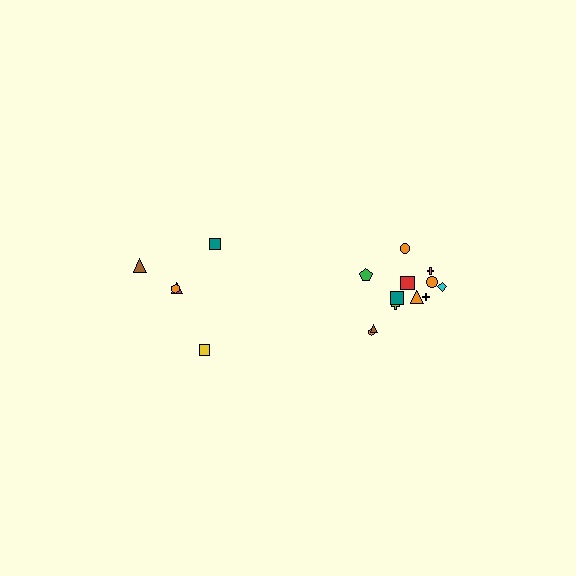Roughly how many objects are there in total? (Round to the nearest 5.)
Roughly 15 objects in total.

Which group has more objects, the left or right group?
The right group.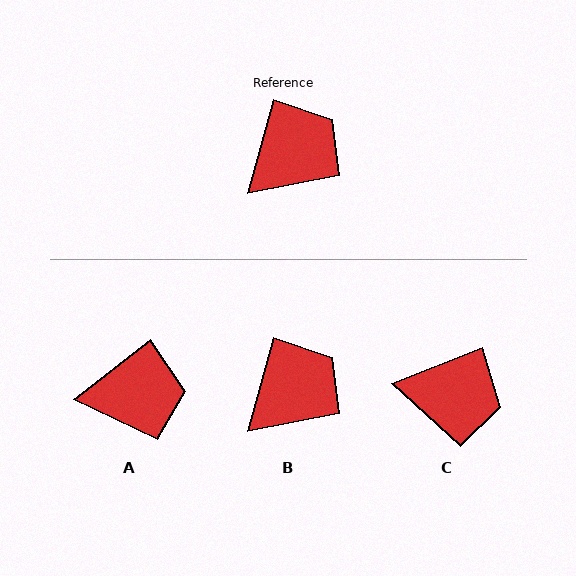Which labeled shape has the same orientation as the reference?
B.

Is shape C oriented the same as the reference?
No, it is off by about 53 degrees.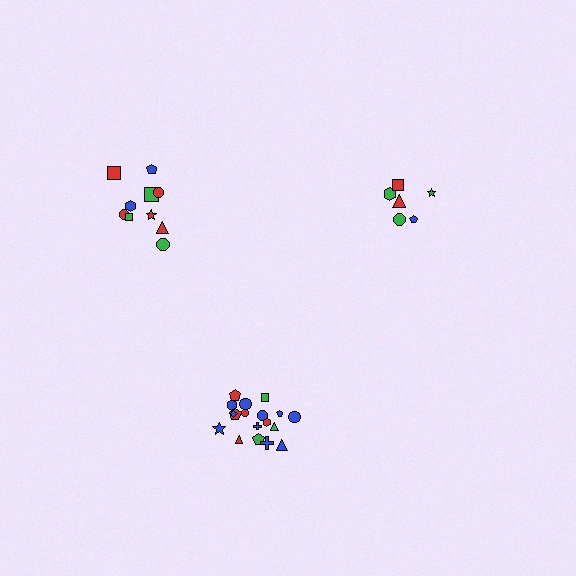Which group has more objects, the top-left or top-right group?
The top-left group.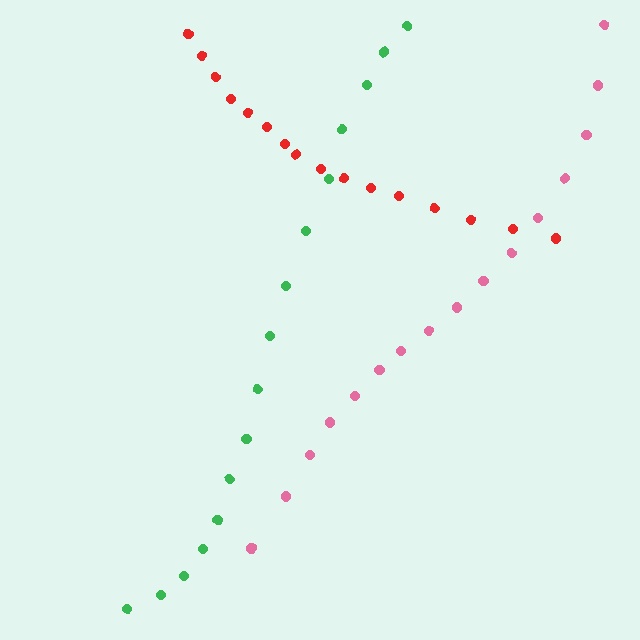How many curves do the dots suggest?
There are 3 distinct paths.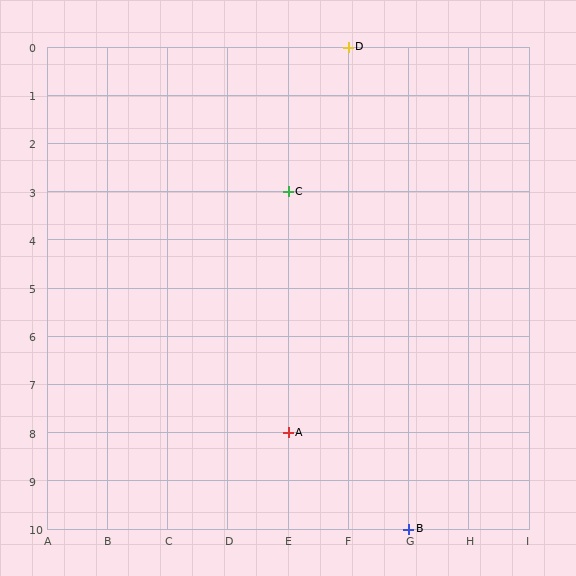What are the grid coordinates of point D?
Point D is at grid coordinates (F, 0).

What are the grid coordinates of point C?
Point C is at grid coordinates (E, 3).